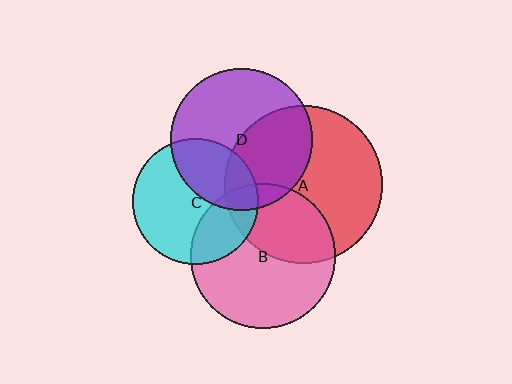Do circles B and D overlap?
Yes.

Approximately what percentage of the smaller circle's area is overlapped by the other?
Approximately 10%.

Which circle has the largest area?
Circle A (red).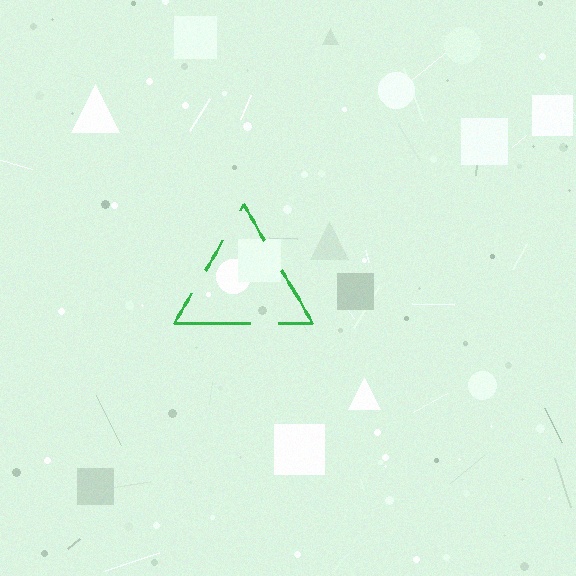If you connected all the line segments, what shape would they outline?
They would outline a triangle.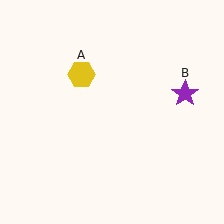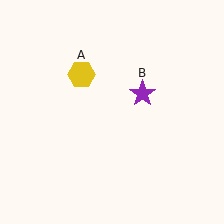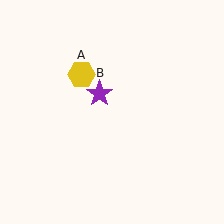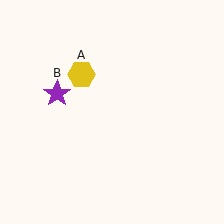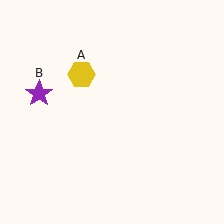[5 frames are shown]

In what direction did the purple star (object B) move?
The purple star (object B) moved left.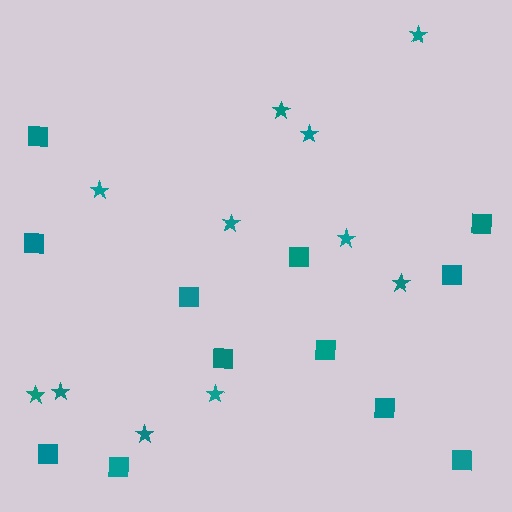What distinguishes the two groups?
There are 2 groups: one group of stars (11) and one group of squares (12).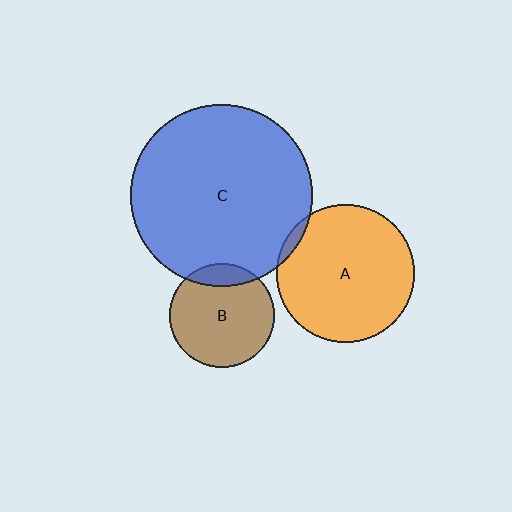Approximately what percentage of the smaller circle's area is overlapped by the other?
Approximately 15%.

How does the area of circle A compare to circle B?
Approximately 1.8 times.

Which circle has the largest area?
Circle C (blue).